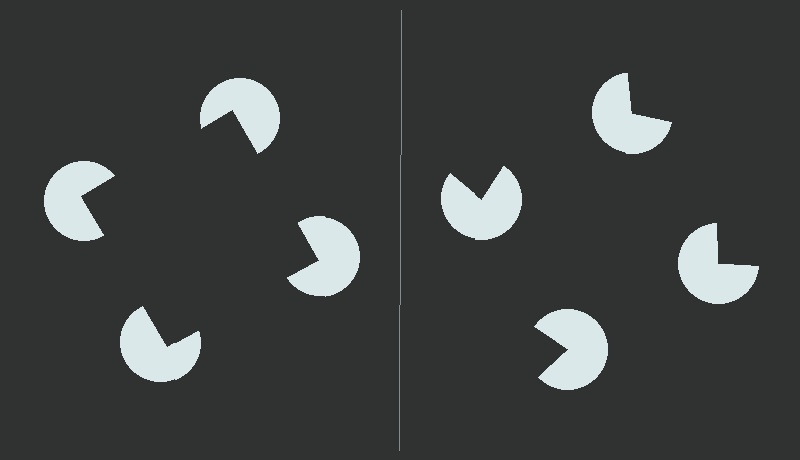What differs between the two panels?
The pac-man discs are positioned identically on both sides; only the wedge orientations differ. On the left they align to a square; on the right they are misaligned.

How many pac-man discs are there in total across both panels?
8 — 4 on each side.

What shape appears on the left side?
An illusory square.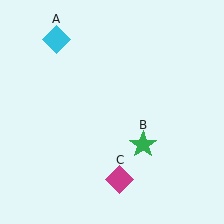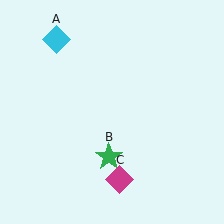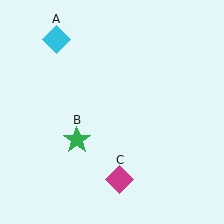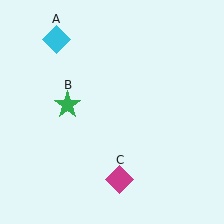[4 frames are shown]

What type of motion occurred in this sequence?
The green star (object B) rotated clockwise around the center of the scene.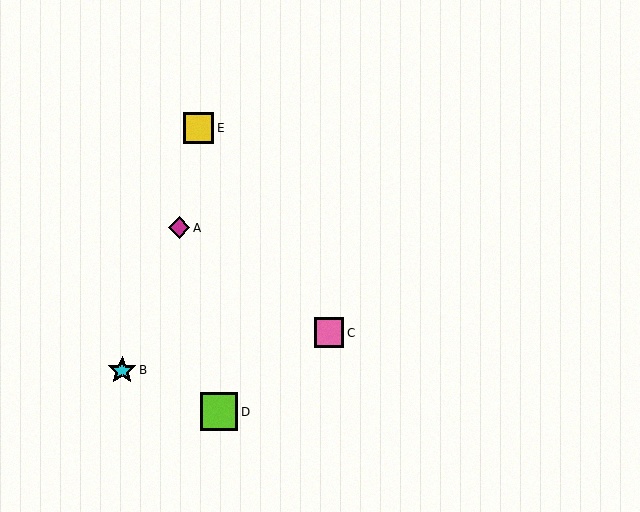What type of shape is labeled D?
Shape D is a lime square.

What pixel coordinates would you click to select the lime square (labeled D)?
Click at (219, 412) to select the lime square D.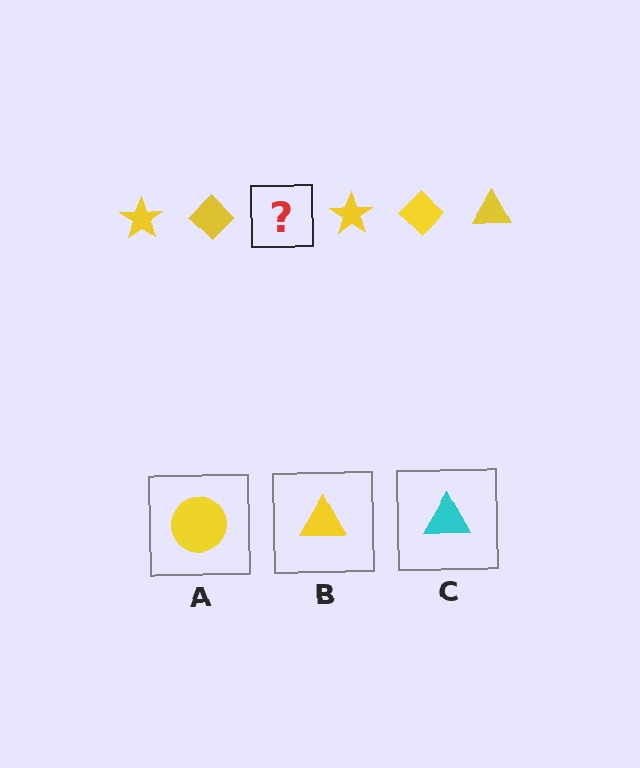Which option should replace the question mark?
Option B.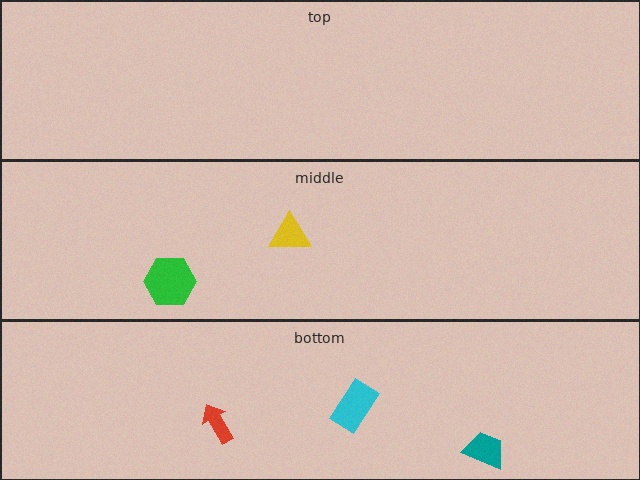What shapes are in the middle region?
The yellow triangle, the green hexagon.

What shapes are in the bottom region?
The cyan rectangle, the red arrow, the teal trapezoid.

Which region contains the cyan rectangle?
The bottom region.